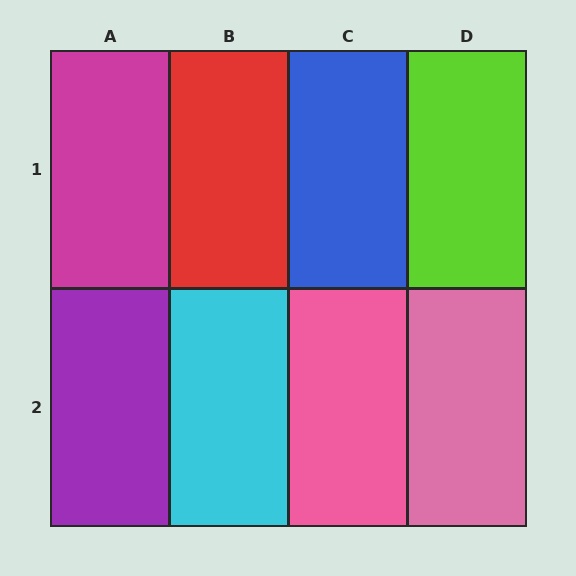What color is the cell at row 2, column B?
Cyan.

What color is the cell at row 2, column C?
Pink.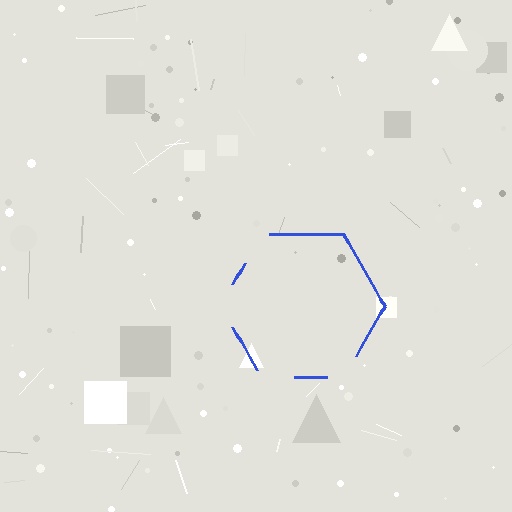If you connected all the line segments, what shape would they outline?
They would outline a hexagon.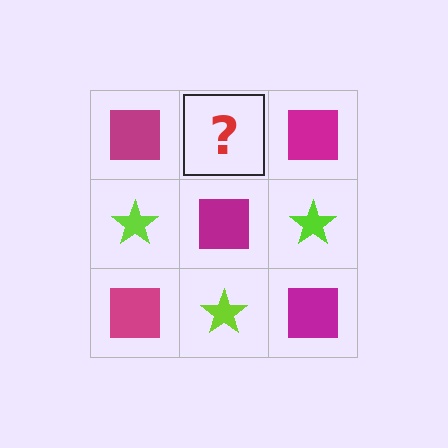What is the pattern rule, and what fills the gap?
The rule is that it alternates magenta square and lime star in a checkerboard pattern. The gap should be filled with a lime star.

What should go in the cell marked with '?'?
The missing cell should contain a lime star.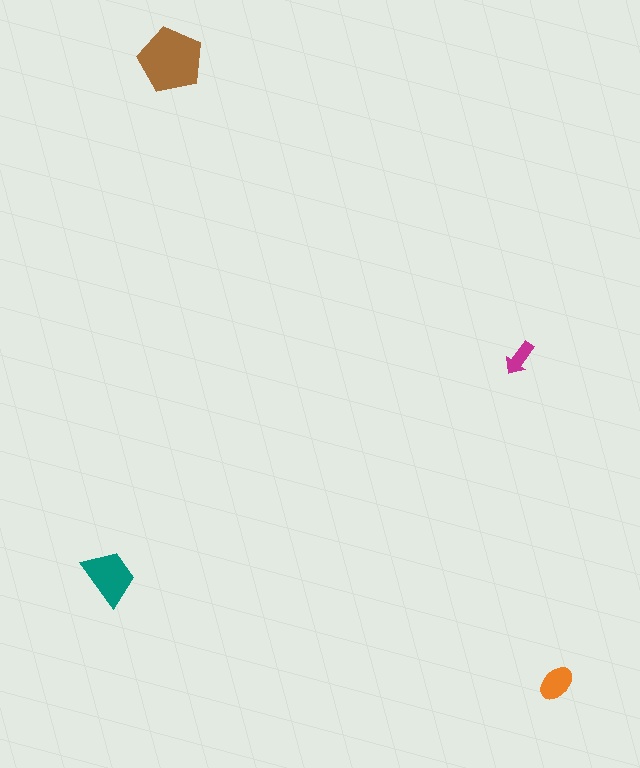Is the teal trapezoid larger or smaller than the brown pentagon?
Smaller.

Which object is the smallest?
The magenta arrow.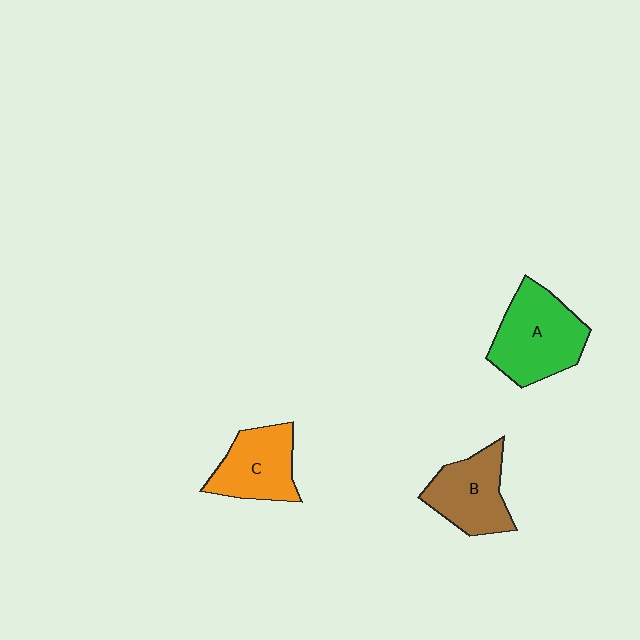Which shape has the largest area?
Shape A (green).